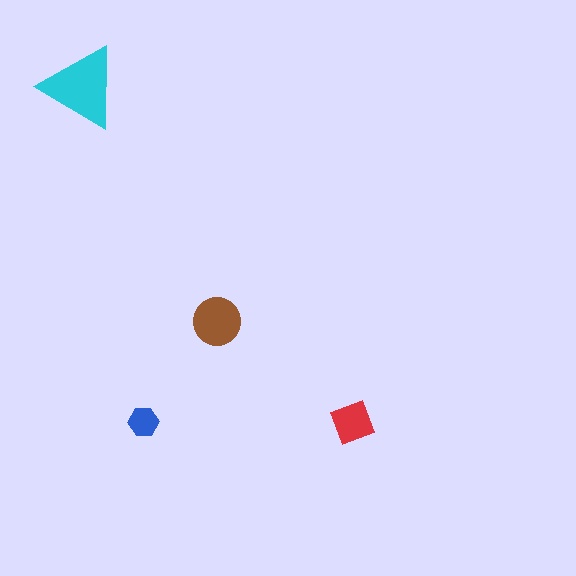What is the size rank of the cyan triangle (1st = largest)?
1st.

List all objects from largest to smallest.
The cyan triangle, the brown circle, the red square, the blue hexagon.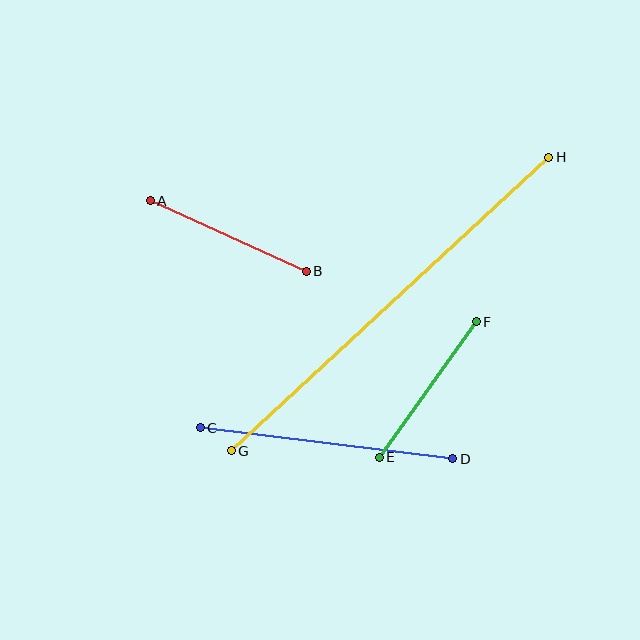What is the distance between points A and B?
The distance is approximately 171 pixels.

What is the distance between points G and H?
The distance is approximately 432 pixels.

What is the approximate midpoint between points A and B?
The midpoint is at approximately (228, 236) pixels.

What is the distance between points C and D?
The distance is approximately 254 pixels.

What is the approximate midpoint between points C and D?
The midpoint is at approximately (326, 443) pixels.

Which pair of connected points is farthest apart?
Points G and H are farthest apart.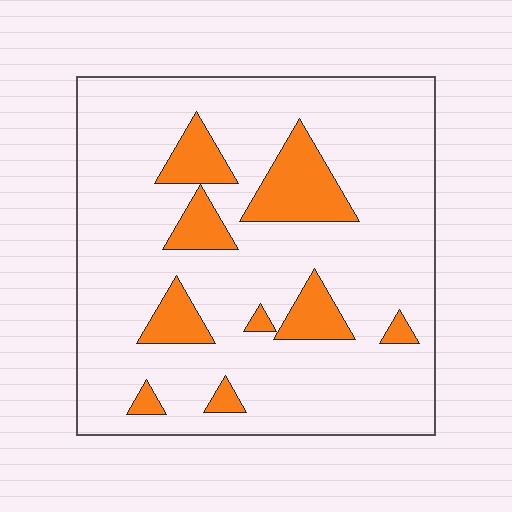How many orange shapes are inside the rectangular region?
9.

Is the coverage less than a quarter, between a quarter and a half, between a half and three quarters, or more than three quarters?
Less than a quarter.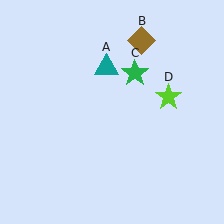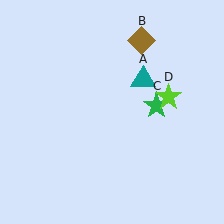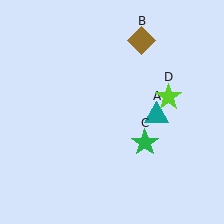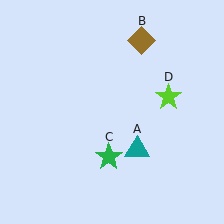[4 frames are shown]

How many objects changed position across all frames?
2 objects changed position: teal triangle (object A), green star (object C).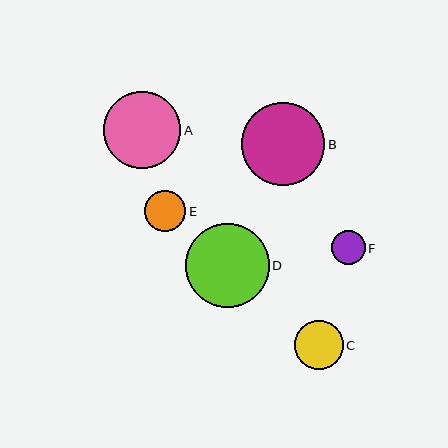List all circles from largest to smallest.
From largest to smallest: D, B, A, C, E, F.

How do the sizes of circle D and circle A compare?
Circle D and circle A are approximately the same size.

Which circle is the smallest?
Circle F is the smallest with a size of approximately 34 pixels.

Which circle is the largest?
Circle D is the largest with a size of approximately 84 pixels.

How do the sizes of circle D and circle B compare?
Circle D and circle B are approximately the same size.